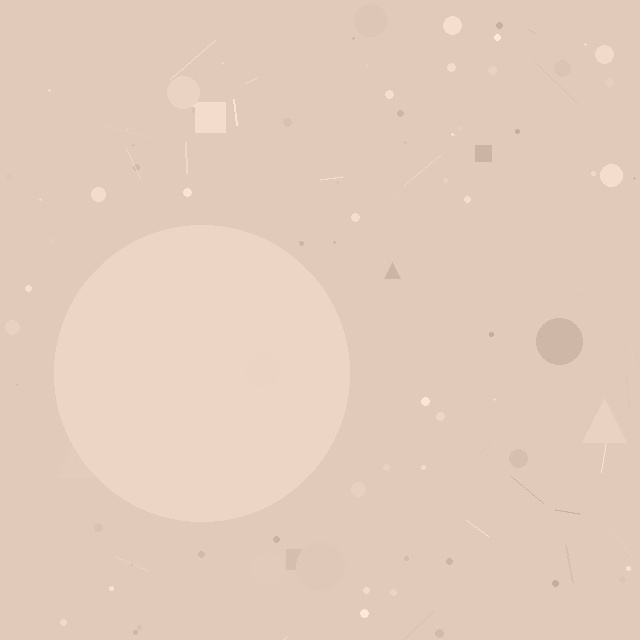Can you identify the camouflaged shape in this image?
The camouflaged shape is a circle.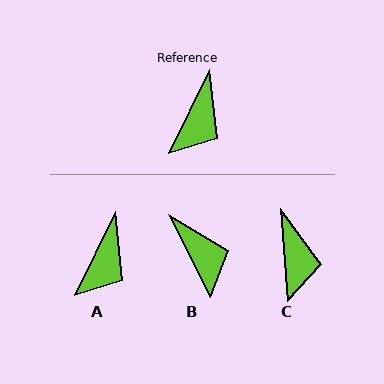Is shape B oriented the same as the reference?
No, it is off by about 53 degrees.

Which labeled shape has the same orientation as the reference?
A.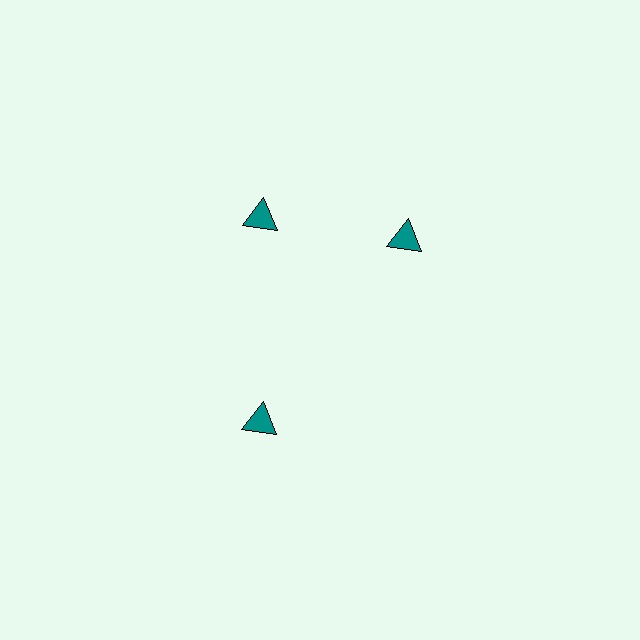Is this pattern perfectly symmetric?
No. The 3 teal triangles are arranged in a ring, but one element near the 3 o'clock position is rotated out of alignment along the ring, breaking the 3-fold rotational symmetry.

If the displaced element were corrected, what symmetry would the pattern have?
It would have 3-fold rotational symmetry — the pattern would map onto itself every 120 degrees.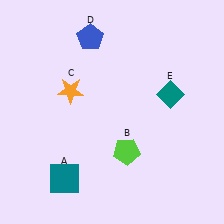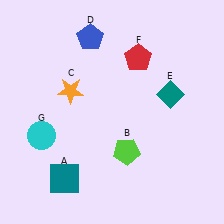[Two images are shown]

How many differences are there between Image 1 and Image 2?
There are 2 differences between the two images.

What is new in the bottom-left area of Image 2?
A cyan circle (G) was added in the bottom-left area of Image 2.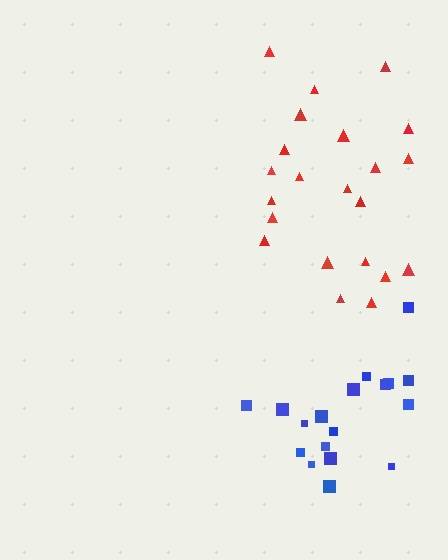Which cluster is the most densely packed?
Blue.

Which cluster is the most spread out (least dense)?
Red.